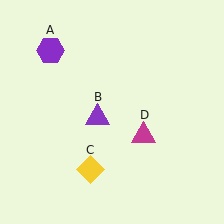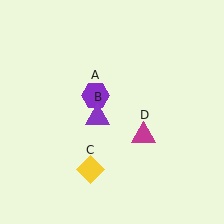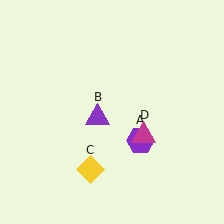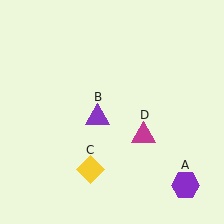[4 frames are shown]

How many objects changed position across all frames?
1 object changed position: purple hexagon (object A).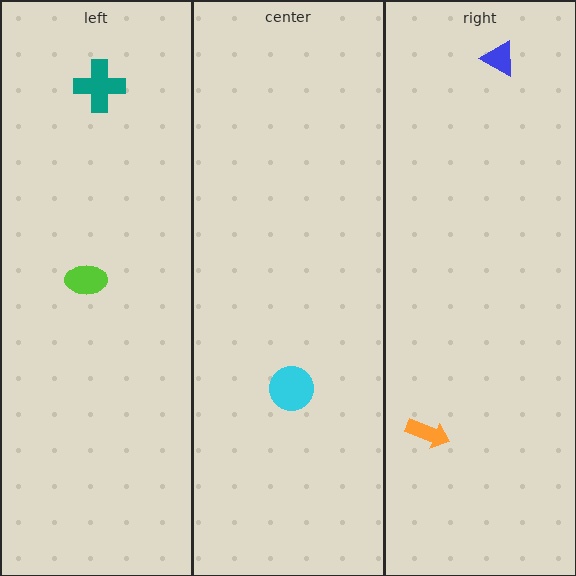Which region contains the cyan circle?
The center region.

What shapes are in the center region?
The cyan circle.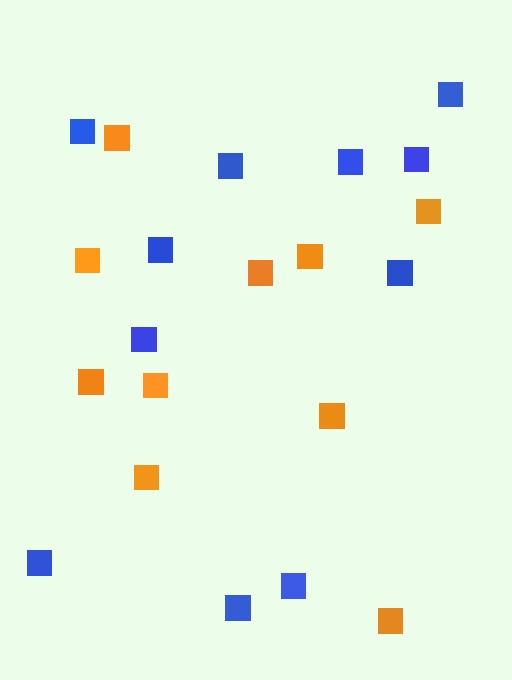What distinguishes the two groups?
There are 2 groups: one group of blue squares (11) and one group of orange squares (10).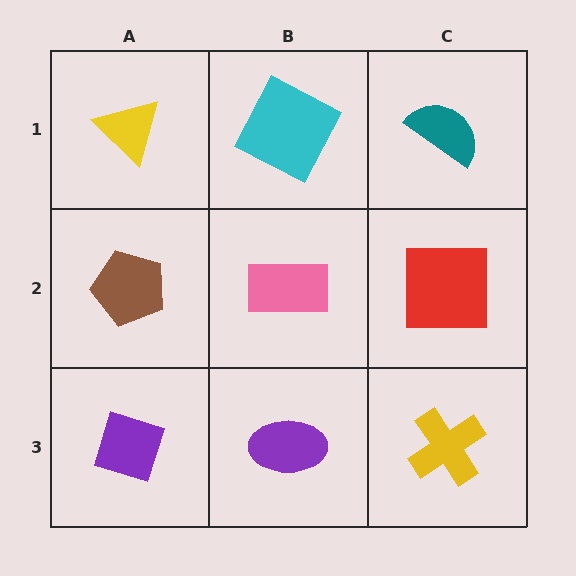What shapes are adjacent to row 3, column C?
A red square (row 2, column C), a purple ellipse (row 3, column B).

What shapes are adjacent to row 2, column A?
A yellow triangle (row 1, column A), a purple diamond (row 3, column A), a pink rectangle (row 2, column B).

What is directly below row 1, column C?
A red square.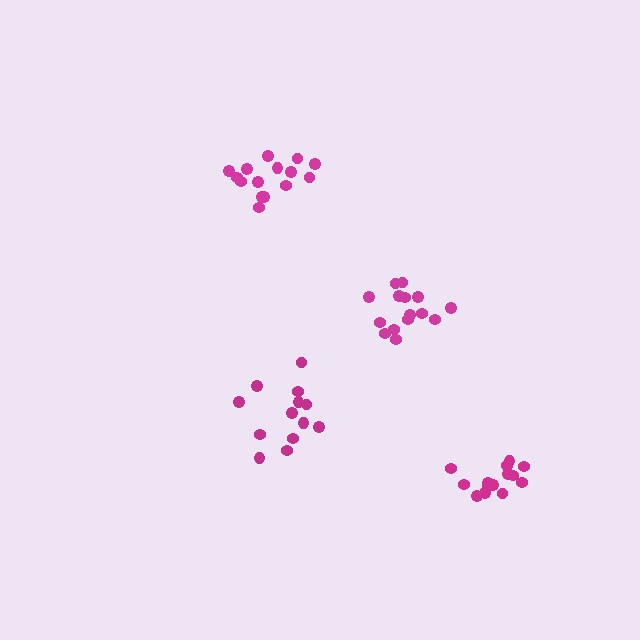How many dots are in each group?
Group 1: 13 dots, Group 2: 15 dots, Group 3: 15 dots, Group 4: 15 dots (58 total).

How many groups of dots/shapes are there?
There are 4 groups.